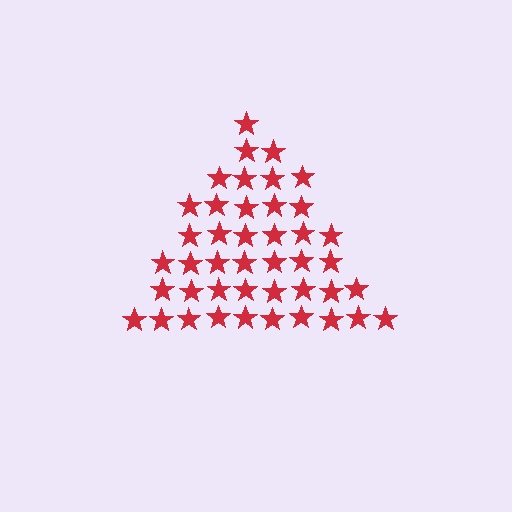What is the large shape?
The large shape is a triangle.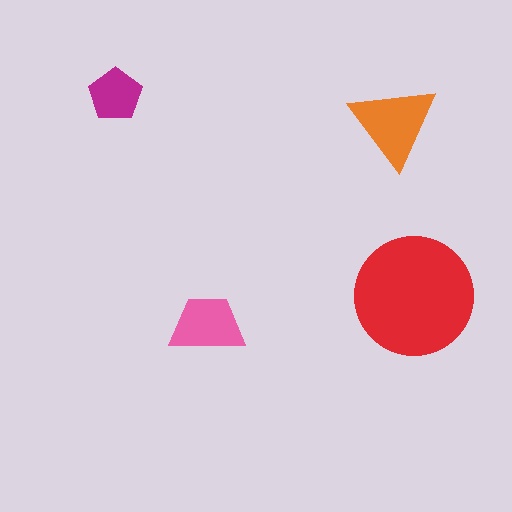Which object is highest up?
The magenta pentagon is topmost.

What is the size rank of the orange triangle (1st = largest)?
2nd.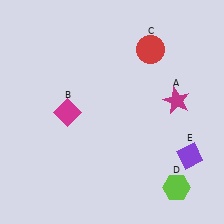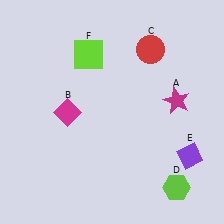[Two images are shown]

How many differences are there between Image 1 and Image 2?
There is 1 difference between the two images.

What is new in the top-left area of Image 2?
A lime square (F) was added in the top-left area of Image 2.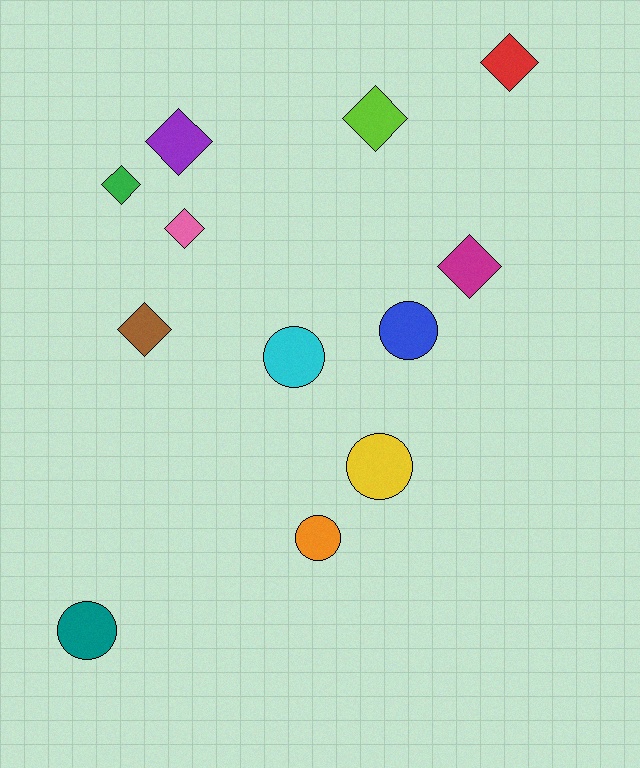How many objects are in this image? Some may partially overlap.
There are 12 objects.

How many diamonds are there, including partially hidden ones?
There are 7 diamonds.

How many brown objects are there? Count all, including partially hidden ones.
There is 1 brown object.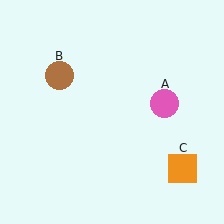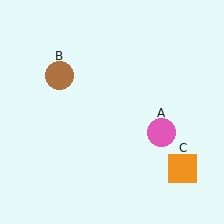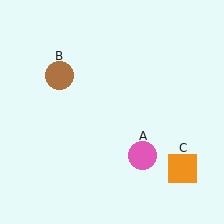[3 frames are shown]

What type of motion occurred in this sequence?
The pink circle (object A) rotated clockwise around the center of the scene.